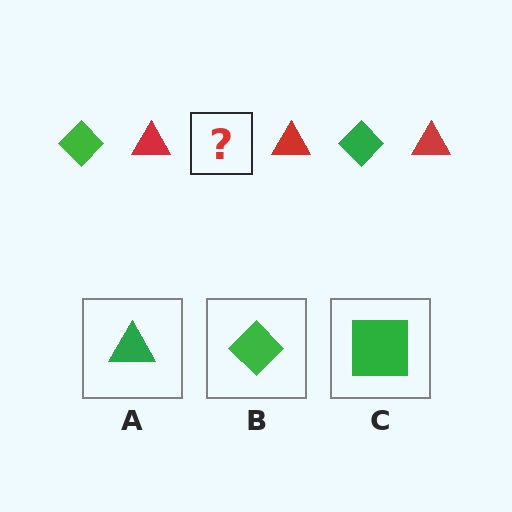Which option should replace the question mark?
Option B.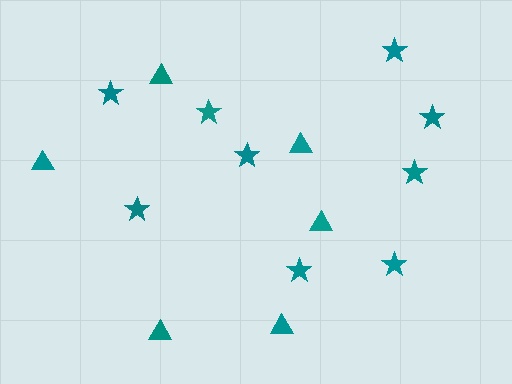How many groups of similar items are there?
There are 2 groups: one group of stars (9) and one group of triangles (6).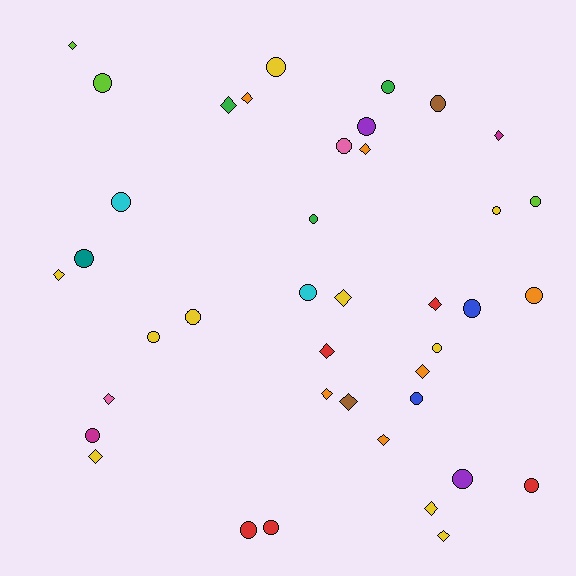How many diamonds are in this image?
There are 17 diamonds.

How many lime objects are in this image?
There are 3 lime objects.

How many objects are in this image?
There are 40 objects.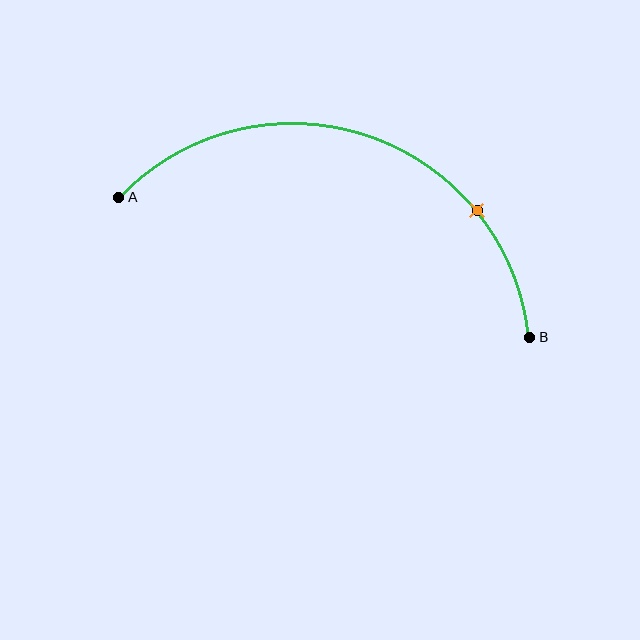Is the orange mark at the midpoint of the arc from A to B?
No. The orange mark lies on the arc but is closer to endpoint B. The arc midpoint would be at the point on the curve equidistant along the arc from both A and B.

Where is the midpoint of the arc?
The arc midpoint is the point on the curve farthest from the straight line joining A and B. It sits above that line.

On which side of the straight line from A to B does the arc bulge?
The arc bulges above the straight line connecting A and B.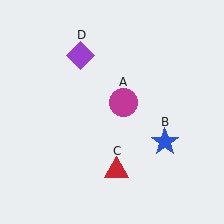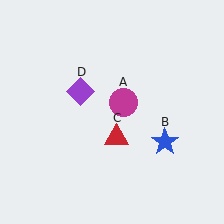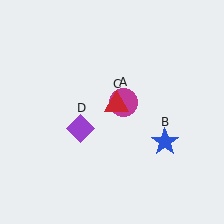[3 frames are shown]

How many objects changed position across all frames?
2 objects changed position: red triangle (object C), purple diamond (object D).